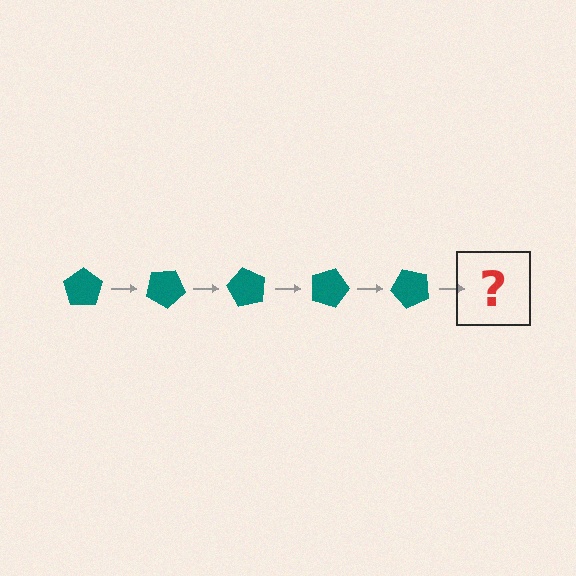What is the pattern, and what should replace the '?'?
The pattern is that the pentagon rotates 30 degrees each step. The '?' should be a teal pentagon rotated 150 degrees.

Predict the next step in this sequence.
The next step is a teal pentagon rotated 150 degrees.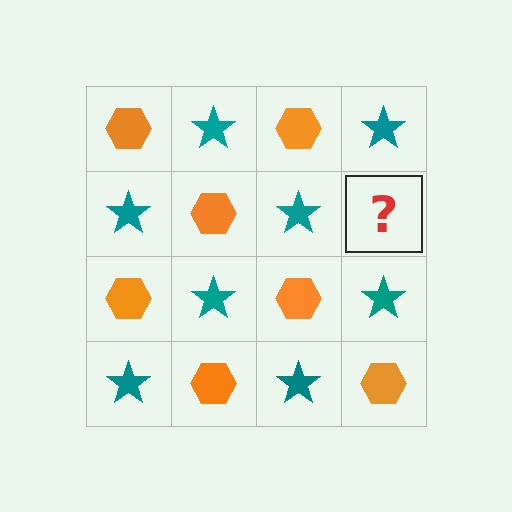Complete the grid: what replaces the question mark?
The question mark should be replaced with an orange hexagon.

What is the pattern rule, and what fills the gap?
The rule is that it alternates orange hexagon and teal star in a checkerboard pattern. The gap should be filled with an orange hexagon.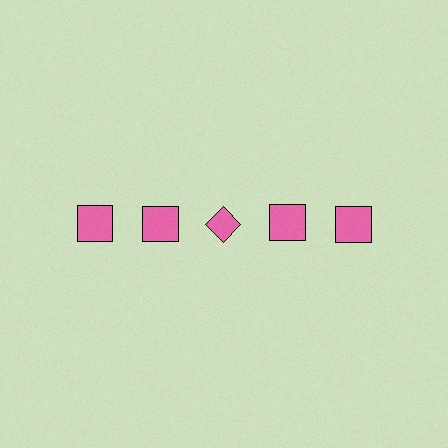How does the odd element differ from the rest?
It has a different shape: diamond instead of square.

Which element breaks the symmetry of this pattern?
The pink diamond in the top row, center column breaks the symmetry. All other shapes are pink squares.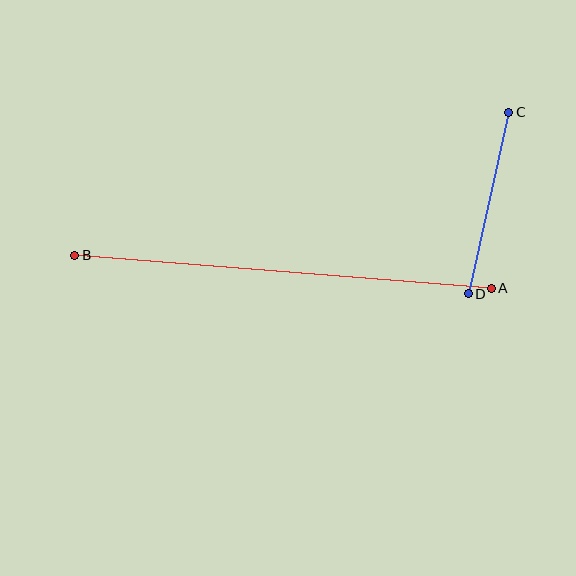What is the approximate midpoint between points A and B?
The midpoint is at approximately (283, 272) pixels.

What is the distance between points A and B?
The distance is approximately 418 pixels.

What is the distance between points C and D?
The distance is approximately 186 pixels.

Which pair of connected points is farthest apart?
Points A and B are farthest apart.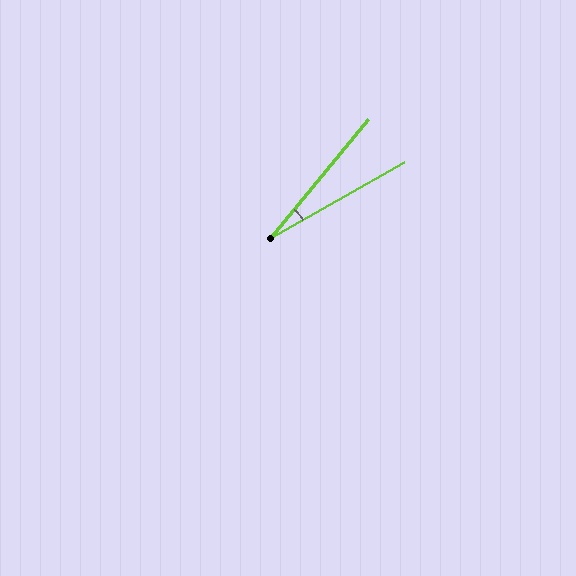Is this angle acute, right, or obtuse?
It is acute.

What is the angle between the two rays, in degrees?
Approximately 21 degrees.